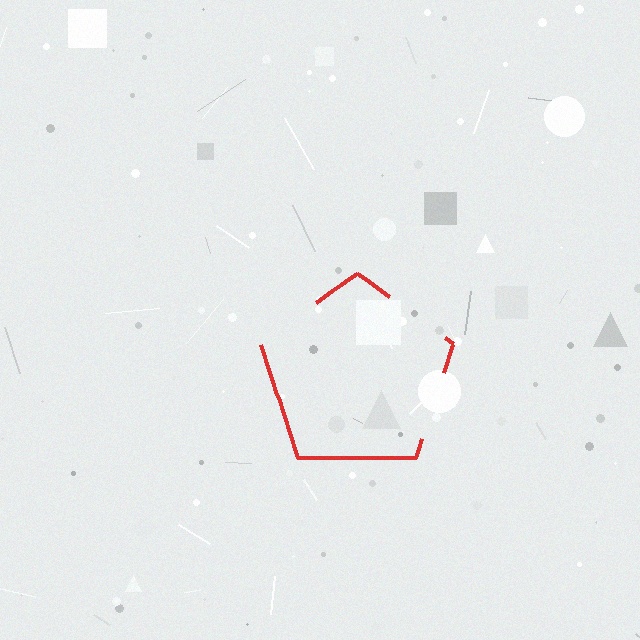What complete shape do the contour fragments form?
The contour fragments form a pentagon.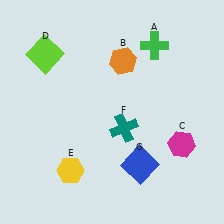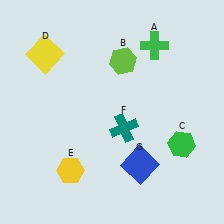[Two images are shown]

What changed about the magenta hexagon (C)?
In Image 1, C is magenta. In Image 2, it changed to green.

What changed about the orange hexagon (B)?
In Image 1, B is orange. In Image 2, it changed to lime.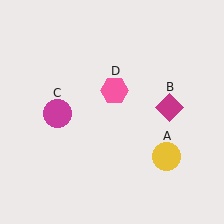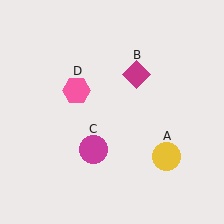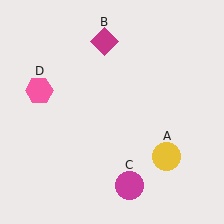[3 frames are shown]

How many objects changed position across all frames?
3 objects changed position: magenta diamond (object B), magenta circle (object C), pink hexagon (object D).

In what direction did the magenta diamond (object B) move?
The magenta diamond (object B) moved up and to the left.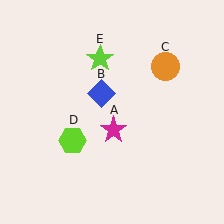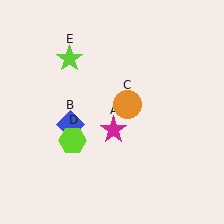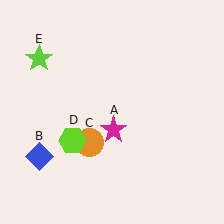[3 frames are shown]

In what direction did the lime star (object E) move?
The lime star (object E) moved left.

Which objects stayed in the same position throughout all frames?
Magenta star (object A) and lime hexagon (object D) remained stationary.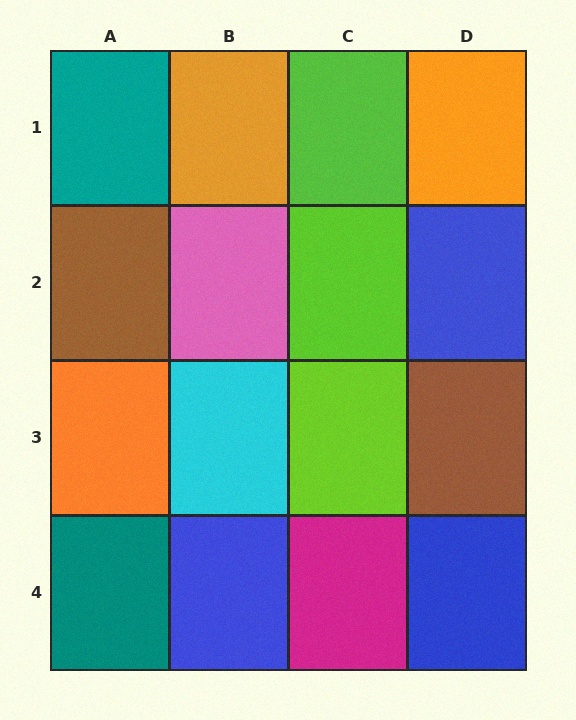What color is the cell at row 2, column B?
Pink.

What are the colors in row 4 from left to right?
Teal, blue, magenta, blue.